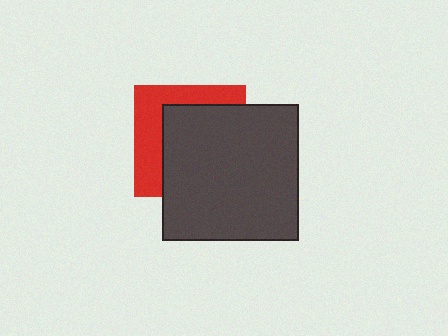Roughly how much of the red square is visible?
A small part of it is visible (roughly 37%).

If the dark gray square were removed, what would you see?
You would see the complete red square.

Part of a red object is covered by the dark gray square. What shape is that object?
It is a square.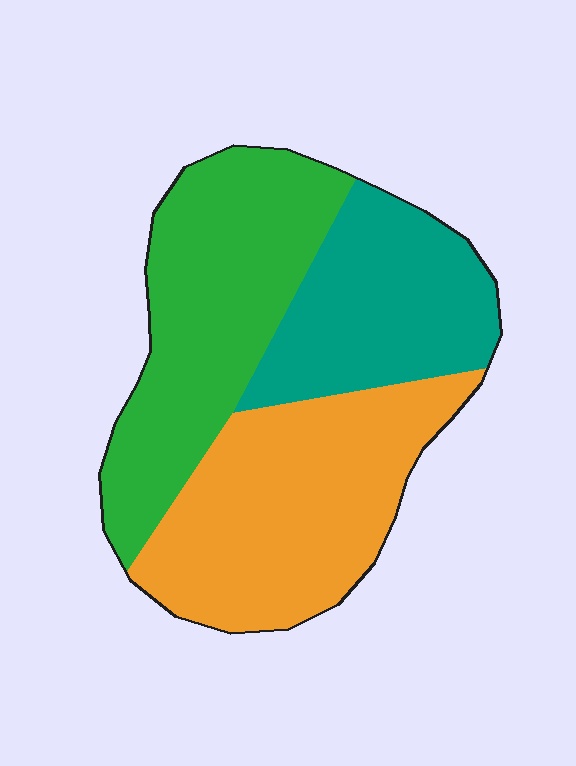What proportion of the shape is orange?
Orange takes up between a third and a half of the shape.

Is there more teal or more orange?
Orange.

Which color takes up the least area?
Teal, at roughly 25%.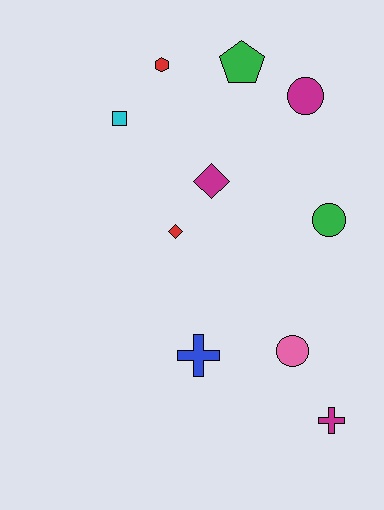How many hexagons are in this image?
There is 1 hexagon.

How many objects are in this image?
There are 10 objects.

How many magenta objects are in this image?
There are 3 magenta objects.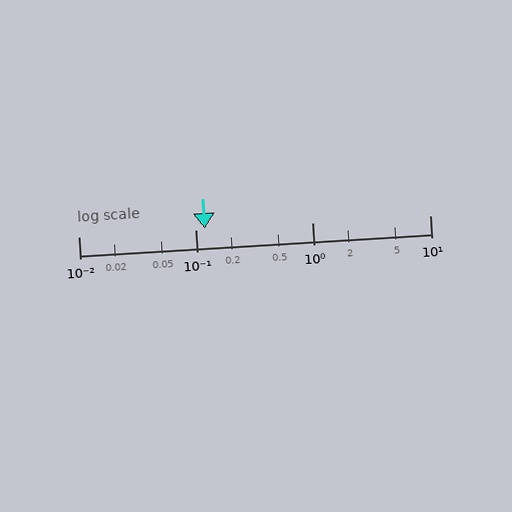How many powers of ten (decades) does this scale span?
The scale spans 3 decades, from 0.01 to 10.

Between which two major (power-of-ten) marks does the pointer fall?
The pointer is between 0.1 and 1.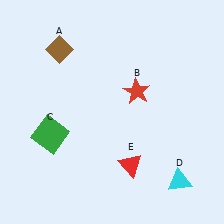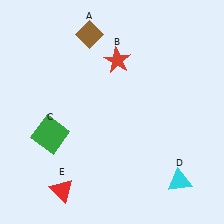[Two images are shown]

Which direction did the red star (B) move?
The red star (B) moved up.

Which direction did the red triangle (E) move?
The red triangle (E) moved left.